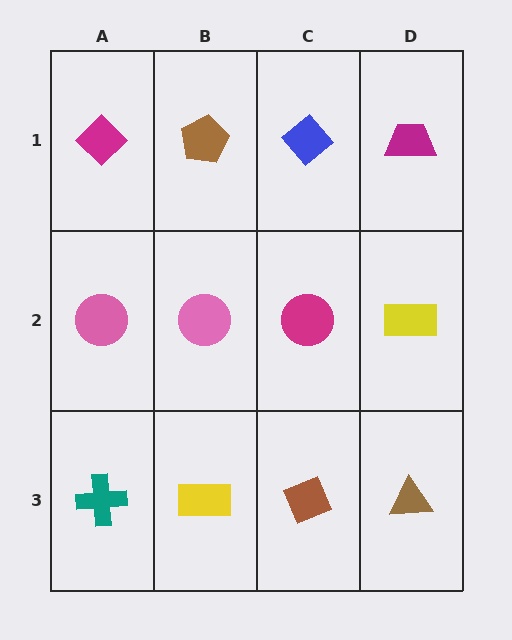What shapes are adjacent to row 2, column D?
A magenta trapezoid (row 1, column D), a brown triangle (row 3, column D), a magenta circle (row 2, column C).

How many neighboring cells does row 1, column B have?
3.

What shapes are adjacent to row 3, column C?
A magenta circle (row 2, column C), a yellow rectangle (row 3, column B), a brown triangle (row 3, column D).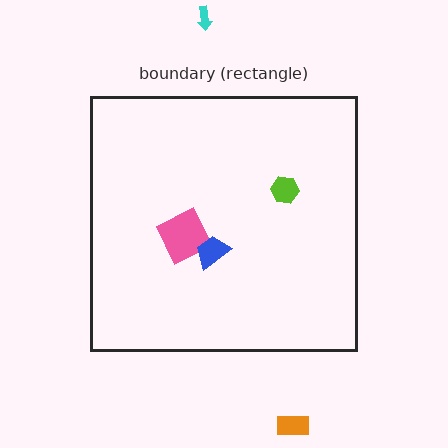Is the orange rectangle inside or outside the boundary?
Outside.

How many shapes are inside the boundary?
3 inside, 2 outside.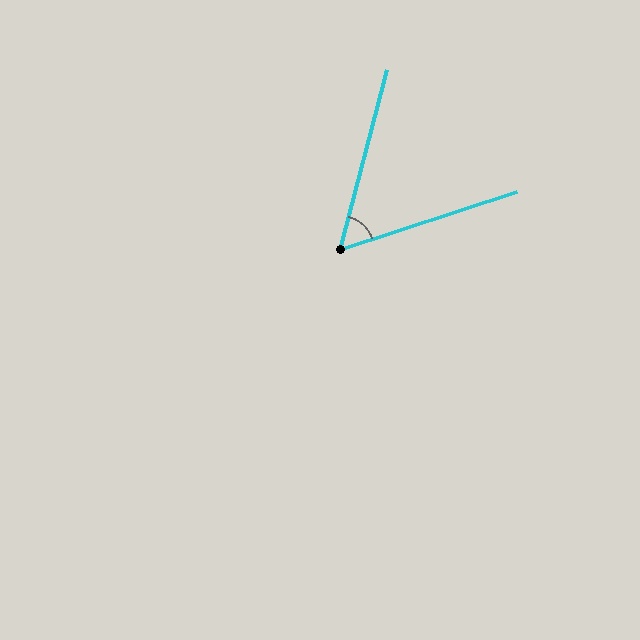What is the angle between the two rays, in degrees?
Approximately 57 degrees.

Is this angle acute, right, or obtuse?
It is acute.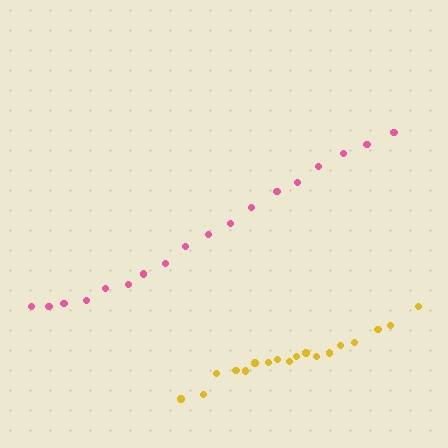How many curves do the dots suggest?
There are 2 distinct paths.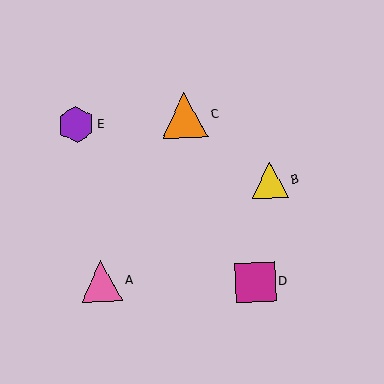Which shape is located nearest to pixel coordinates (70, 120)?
The purple hexagon (labeled E) at (76, 125) is nearest to that location.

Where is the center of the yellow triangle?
The center of the yellow triangle is at (270, 180).